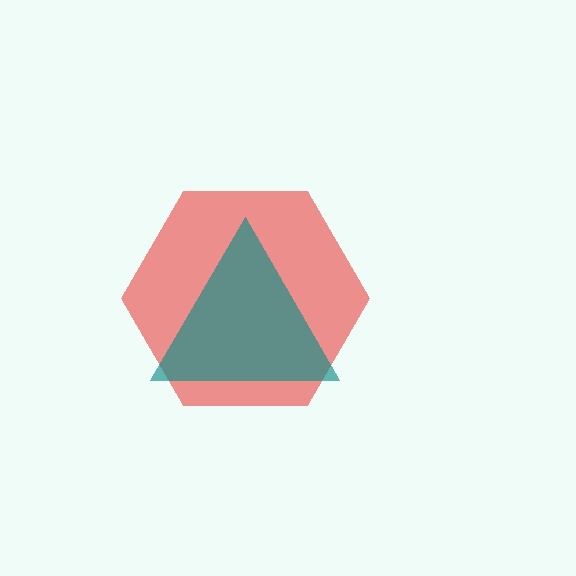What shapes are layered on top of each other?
The layered shapes are: a red hexagon, a teal triangle.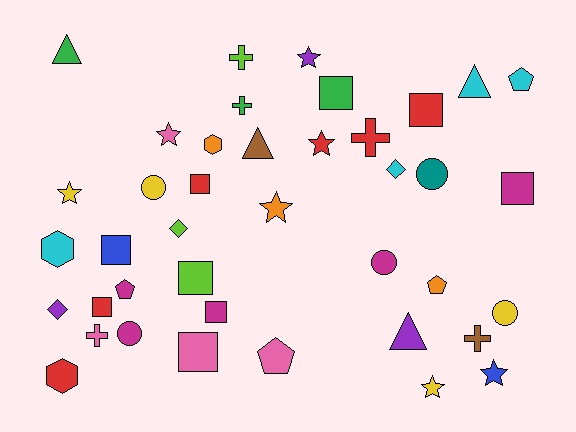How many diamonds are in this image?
There are 3 diamonds.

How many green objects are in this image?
There are 3 green objects.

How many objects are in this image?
There are 40 objects.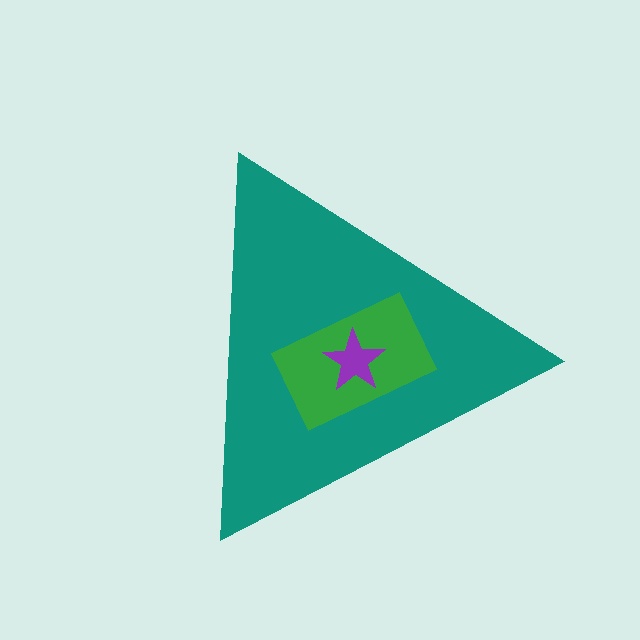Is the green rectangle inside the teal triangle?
Yes.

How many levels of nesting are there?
3.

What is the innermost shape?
The purple star.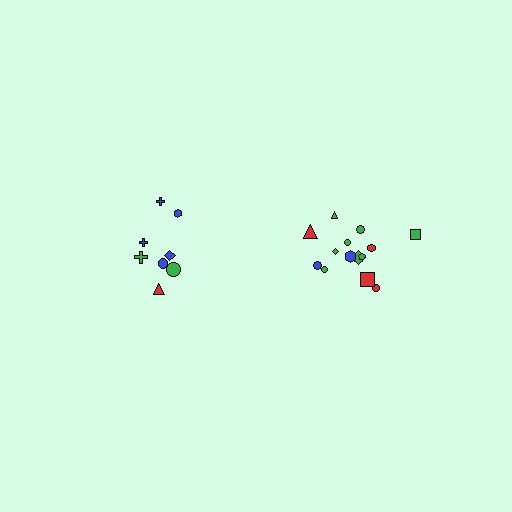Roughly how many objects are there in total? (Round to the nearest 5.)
Roughly 25 objects in total.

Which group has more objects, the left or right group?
The right group.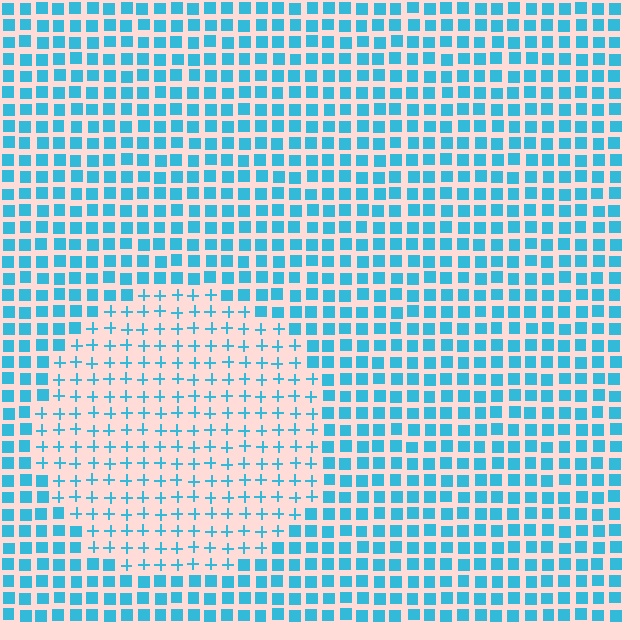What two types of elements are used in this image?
The image uses plus signs inside the circle region and squares outside it.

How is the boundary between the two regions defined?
The boundary is defined by a change in element shape: plus signs inside vs. squares outside. All elements share the same color and spacing.